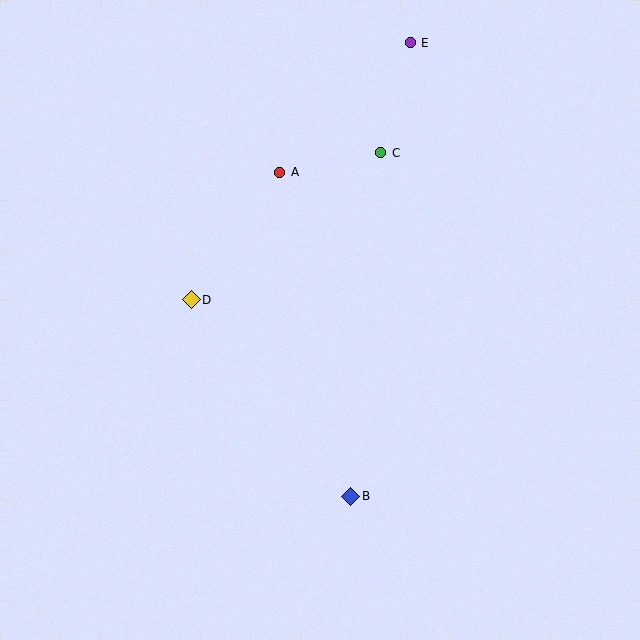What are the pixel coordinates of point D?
Point D is at (191, 300).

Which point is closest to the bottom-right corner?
Point B is closest to the bottom-right corner.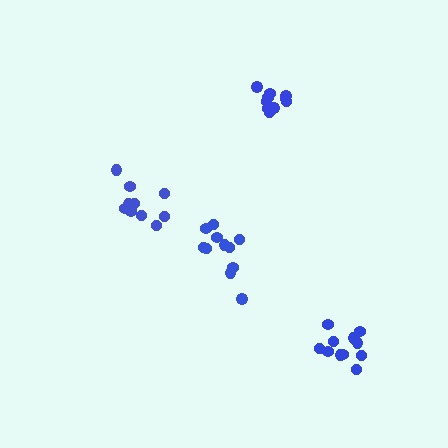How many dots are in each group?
Group 1: 10 dots, Group 2: 11 dots, Group 3: 10 dots, Group 4: 11 dots (42 total).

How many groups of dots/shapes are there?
There are 4 groups.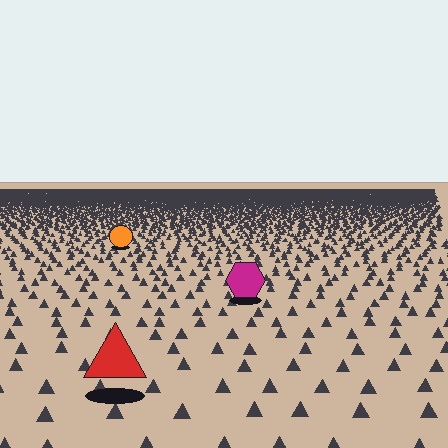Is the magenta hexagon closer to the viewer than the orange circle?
Yes. The magenta hexagon is closer — you can tell from the texture gradient: the ground texture is coarser near it.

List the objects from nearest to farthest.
From nearest to farthest: the red triangle, the magenta hexagon, the orange circle.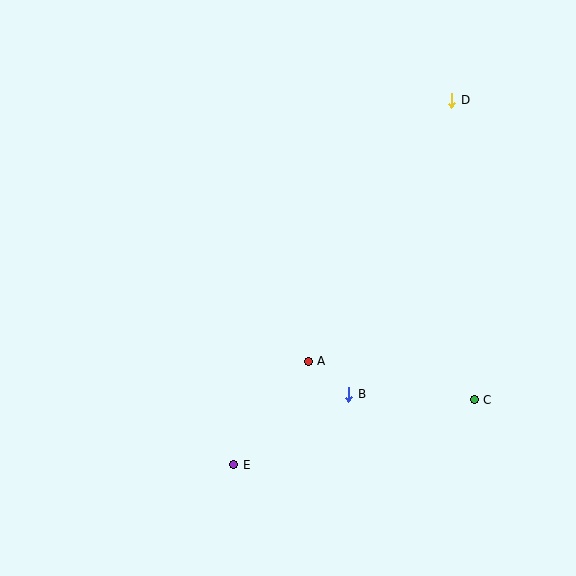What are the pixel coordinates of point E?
Point E is at (234, 465).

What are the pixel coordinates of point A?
Point A is at (308, 362).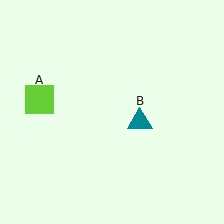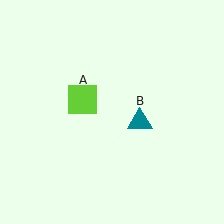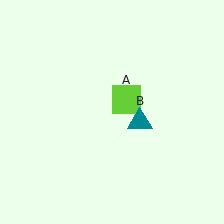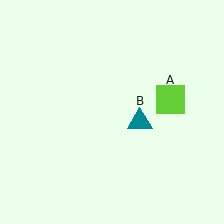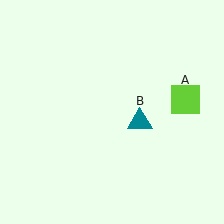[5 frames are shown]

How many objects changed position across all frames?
1 object changed position: lime square (object A).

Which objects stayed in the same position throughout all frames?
Teal triangle (object B) remained stationary.